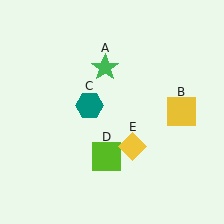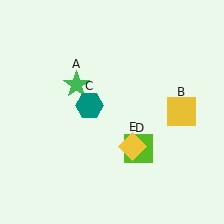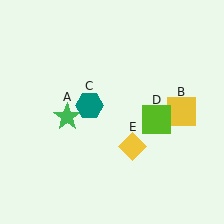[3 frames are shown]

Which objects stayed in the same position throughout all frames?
Yellow square (object B) and teal hexagon (object C) and yellow diamond (object E) remained stationary.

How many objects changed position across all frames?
2 objects changed position: green star (object A), lime square (object D).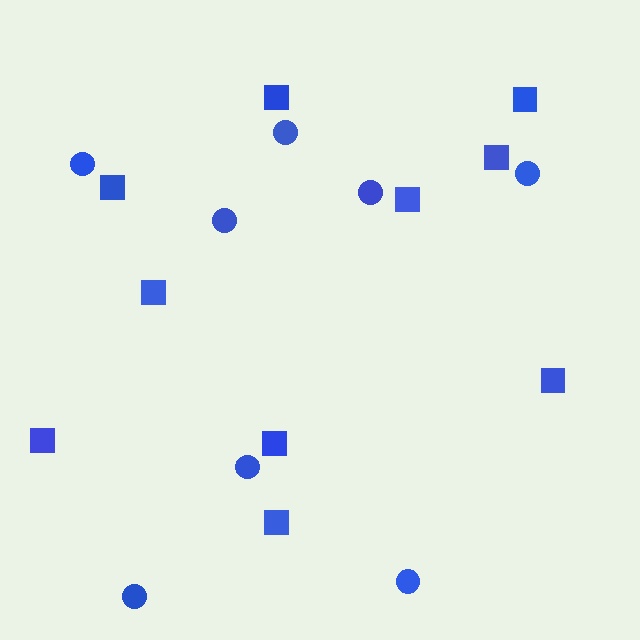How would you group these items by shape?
There are 2 groups: one group of circles (8) and one group of squares (10).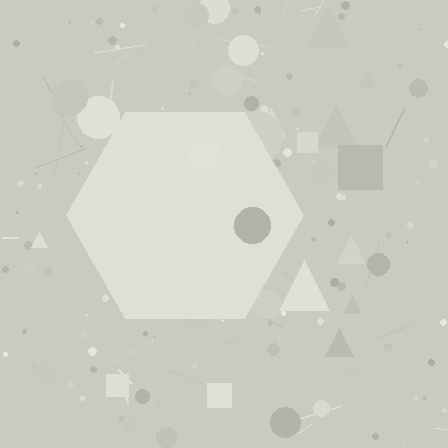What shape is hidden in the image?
A hexagon is hidden in the image.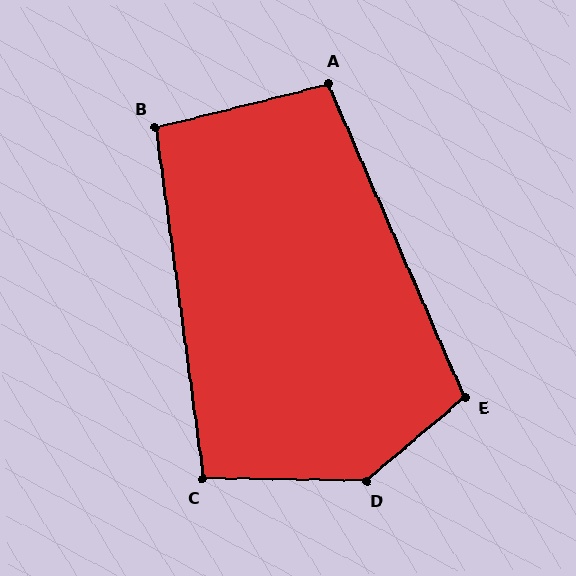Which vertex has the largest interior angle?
D, at approximately 139 degrees.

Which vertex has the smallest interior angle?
B, at approximately 96 degrees.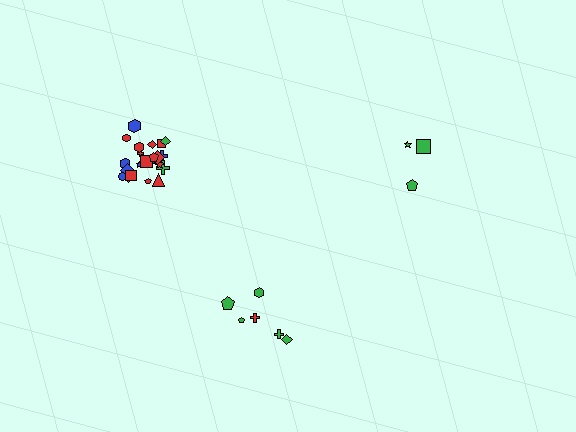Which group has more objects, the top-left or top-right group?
The top-left group.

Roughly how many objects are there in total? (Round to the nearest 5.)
Roughly 30 objects in total.